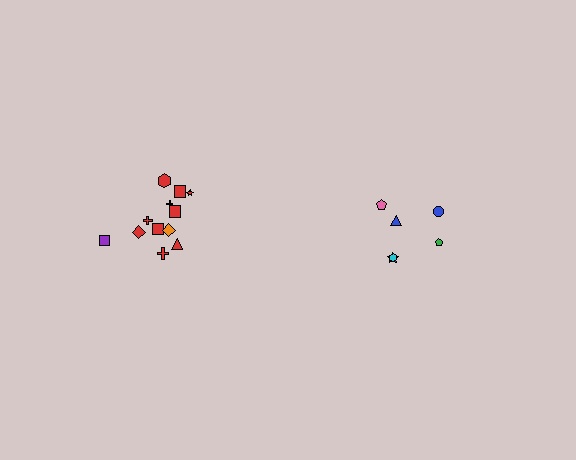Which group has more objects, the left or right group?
The left group.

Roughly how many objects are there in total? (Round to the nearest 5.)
Roughly 20 objects in total.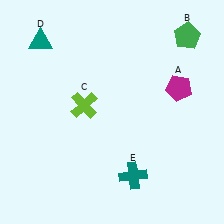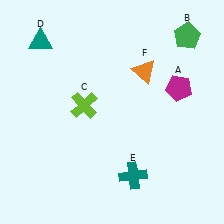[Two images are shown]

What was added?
An orange triangle (F) was added in Image 2.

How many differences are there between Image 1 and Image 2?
There is 1 difference between the two images.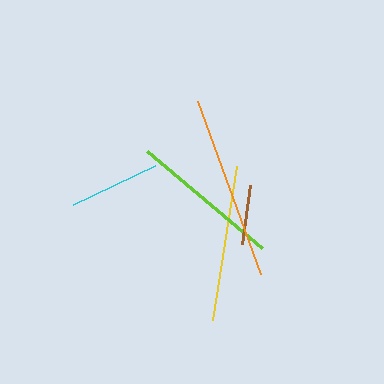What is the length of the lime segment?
The lime segment is approximately 150 pixels long.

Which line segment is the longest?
The orange line is the longest at approximately 183 pixels.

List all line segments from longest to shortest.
From longest to shortest: orange, yellow, lime, cyan, brown.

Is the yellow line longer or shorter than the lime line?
The yellow line is longer than the lime line.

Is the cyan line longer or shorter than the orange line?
The orange line is longer than the cyan line.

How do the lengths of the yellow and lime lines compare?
The yellow and lime lines are approximately the same length.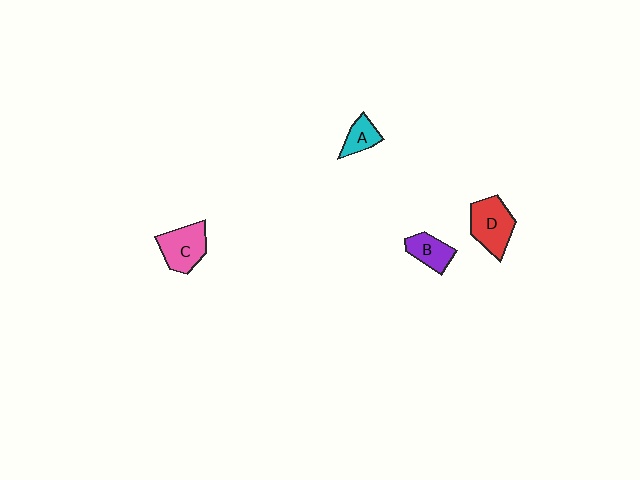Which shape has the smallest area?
Shape A (cyan).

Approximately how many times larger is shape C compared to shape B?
Approximately 1.4 times.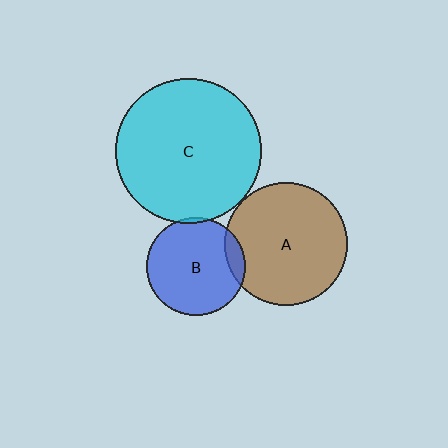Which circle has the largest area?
Circle C (cyan).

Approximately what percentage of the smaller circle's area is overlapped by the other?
Approximately 10%.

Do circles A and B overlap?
Yes.